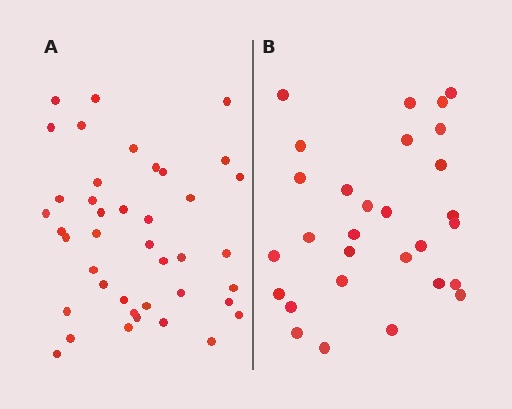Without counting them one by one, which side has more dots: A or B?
Region A (the left region) has more dots.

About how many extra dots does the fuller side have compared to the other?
Region A has roughly 12 or so more dots than region B.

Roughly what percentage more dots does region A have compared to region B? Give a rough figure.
About 40% more.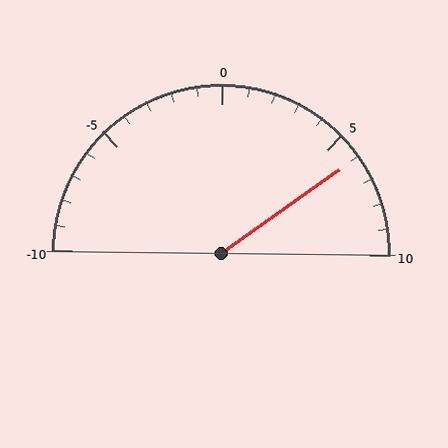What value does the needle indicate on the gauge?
The needle indicates approximately 6.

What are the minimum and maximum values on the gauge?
The gauge ranges from -10 to 10.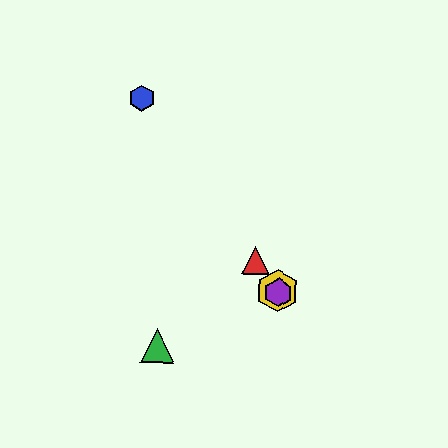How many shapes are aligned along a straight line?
4 shapes (the red triangle, the blue hexagon, the yellow hexagon, the purple hexagon) are aligned along a straight line.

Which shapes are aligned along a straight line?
The red triangle, the blue hexagon, the yellow hexagon, the purple hexagon are aligned along a straight line.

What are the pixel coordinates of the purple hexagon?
The purple hexagon is at (279, 293).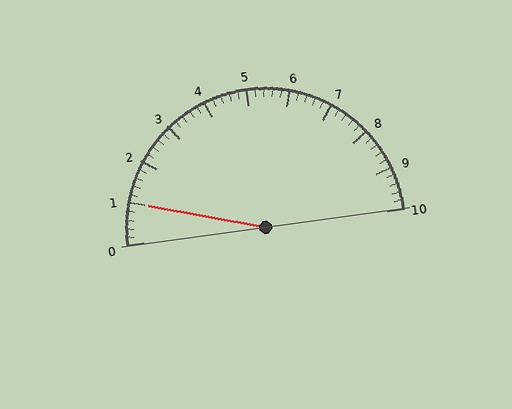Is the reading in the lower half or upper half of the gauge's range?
The reading is in the lower half of the range (0 to 10).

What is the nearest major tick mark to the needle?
The nearest major tick mark is 1.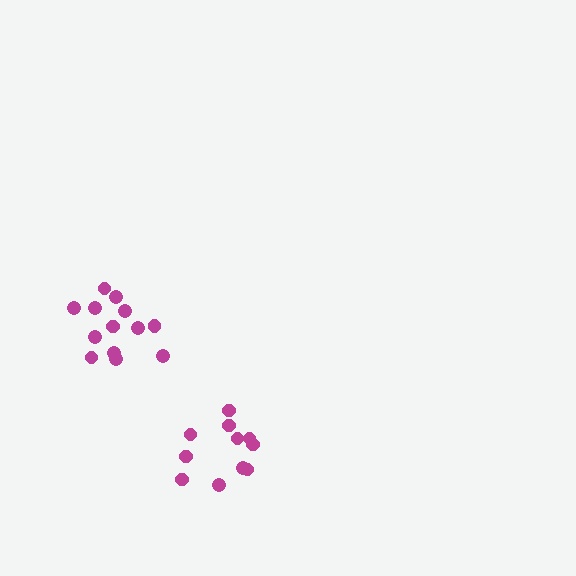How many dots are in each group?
Group 1: 11 dots, Group 2: 13 dots (24 total).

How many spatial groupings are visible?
There are 2 spatial groupings.